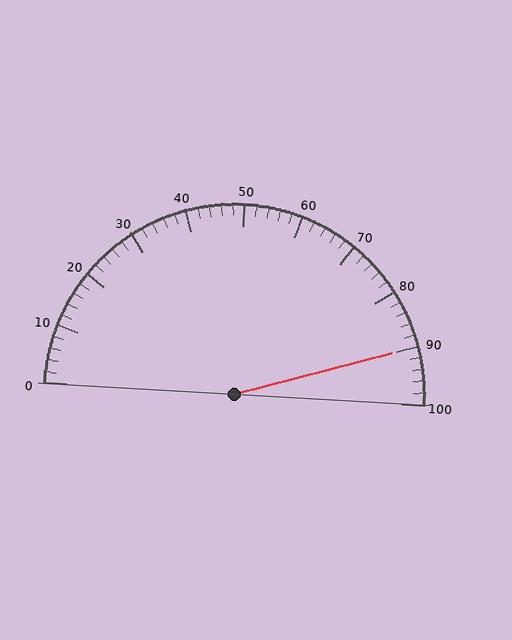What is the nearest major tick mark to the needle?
The nearest major tick mark is 90.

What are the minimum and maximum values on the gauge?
The gauge ranges from 0 to 100.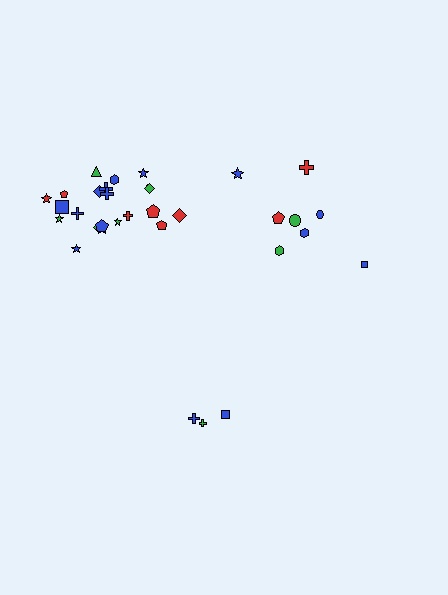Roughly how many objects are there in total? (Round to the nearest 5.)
Roughly 35 objects in total.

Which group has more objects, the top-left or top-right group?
The top-left group.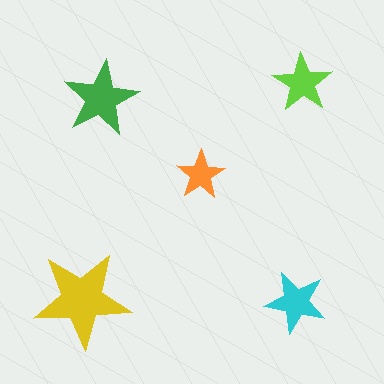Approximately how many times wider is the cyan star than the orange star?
About 1.5 times wider.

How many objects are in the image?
There are 5 objects in the image.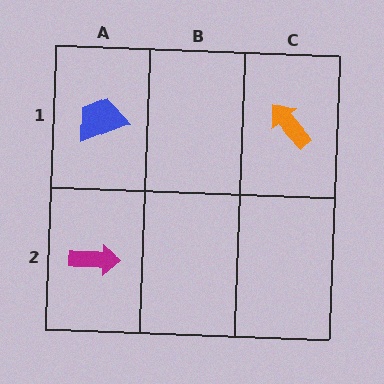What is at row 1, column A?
A blue trapezoid.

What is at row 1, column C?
An orange arrow.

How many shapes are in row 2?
1 shape.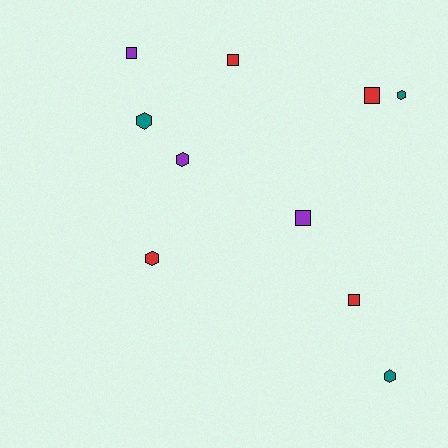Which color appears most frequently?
Red, with 4 objects.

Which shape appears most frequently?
Hexagon, with 5 objects.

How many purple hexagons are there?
There is 1 purple hexagon.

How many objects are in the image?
There are 10 objects.